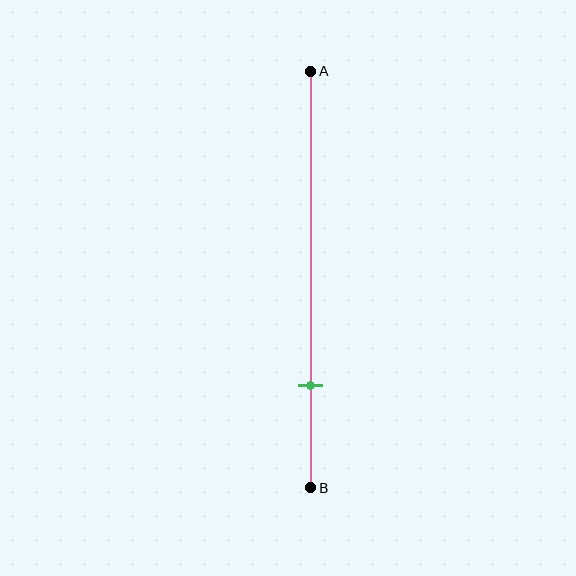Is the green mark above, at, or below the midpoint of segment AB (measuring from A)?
The green mark is below the midpoint of segment AB.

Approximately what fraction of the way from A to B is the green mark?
The green mark is approximately 75% of the way from A to B.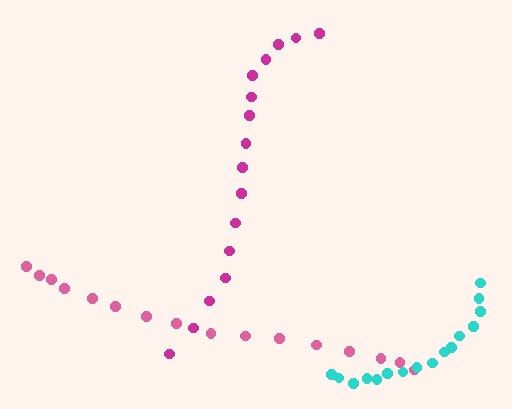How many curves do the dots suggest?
There are 3 distinct paths.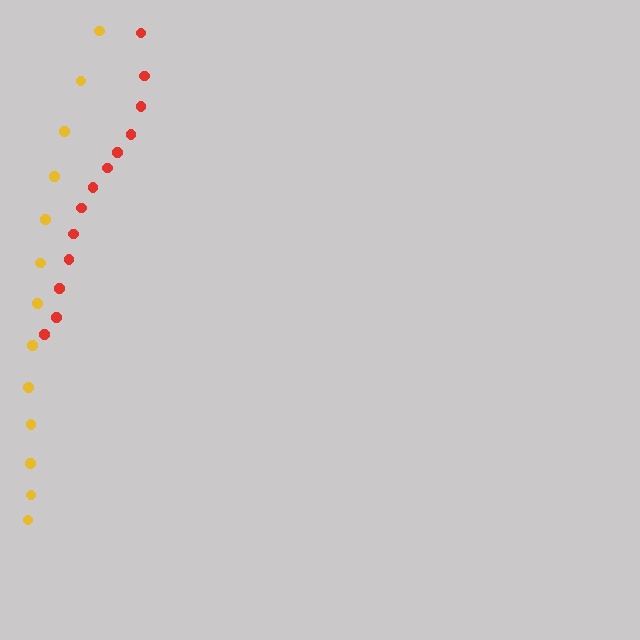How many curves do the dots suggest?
There are 2 distinct paths.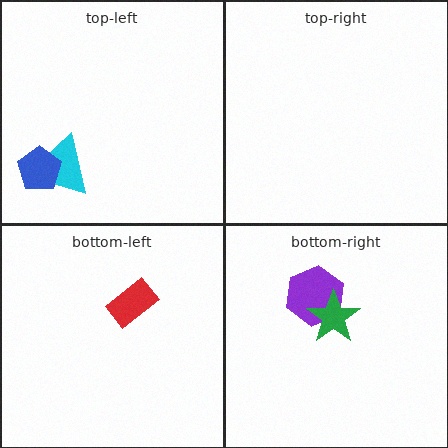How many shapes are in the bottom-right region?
2.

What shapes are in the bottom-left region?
The red rectangle.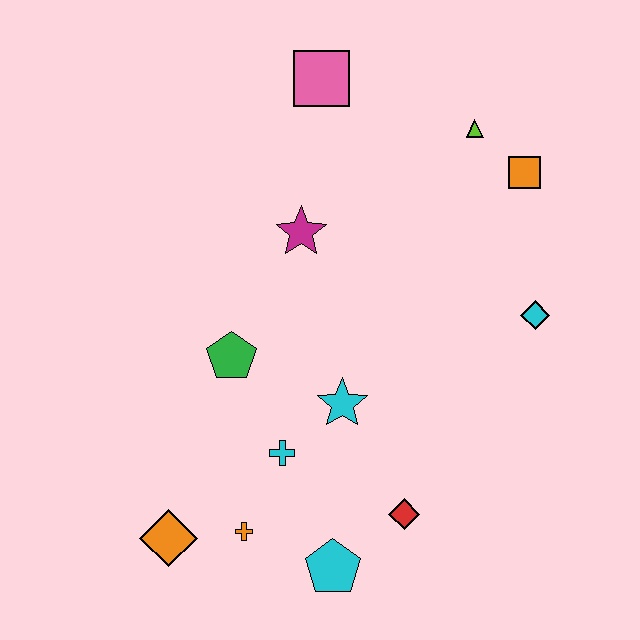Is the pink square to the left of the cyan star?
Yes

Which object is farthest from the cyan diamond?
The orange diamond is farthest from the cyan diamond.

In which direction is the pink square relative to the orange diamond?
The pink square is above the orange diamond.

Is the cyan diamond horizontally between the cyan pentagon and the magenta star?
No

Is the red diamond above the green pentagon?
No